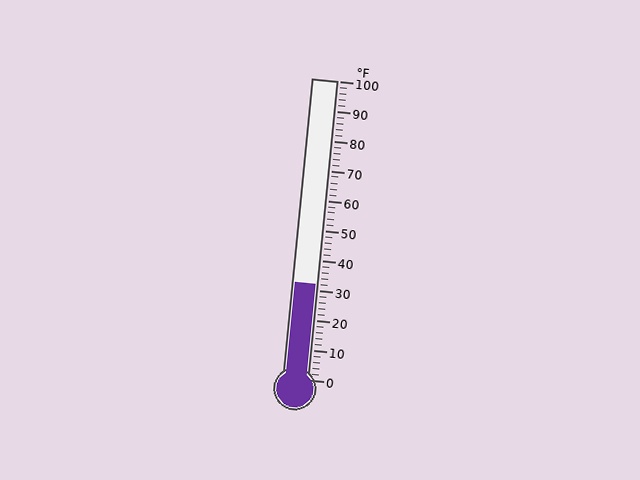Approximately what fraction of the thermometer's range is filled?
The thermometer is filled to approximately 30% of its range.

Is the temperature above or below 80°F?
The temperature is below 80°F.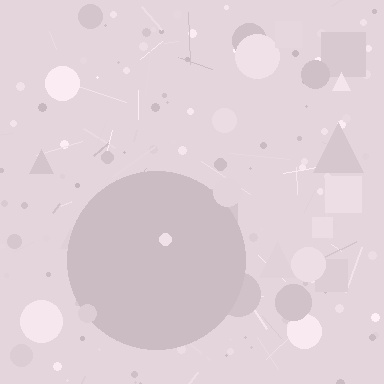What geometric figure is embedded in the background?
A circle is embedded in the background.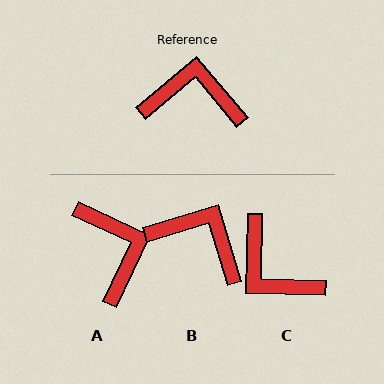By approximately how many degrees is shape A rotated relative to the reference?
Approximately 65 degrees clockwise.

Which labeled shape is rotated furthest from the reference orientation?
C, about 139 degrees away.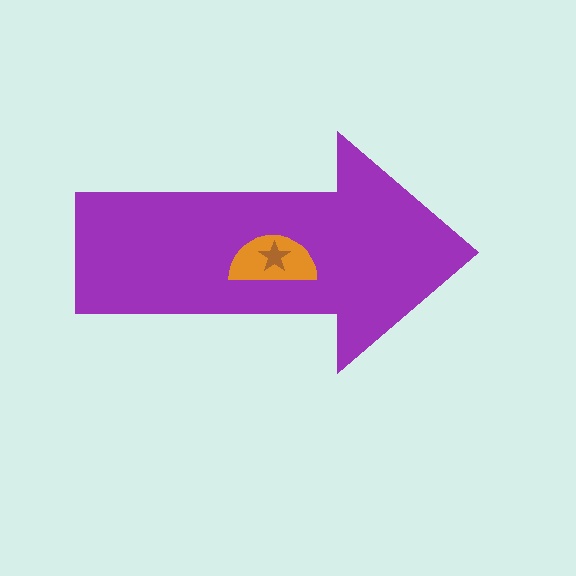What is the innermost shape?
The brown star.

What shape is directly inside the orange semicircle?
The brown star.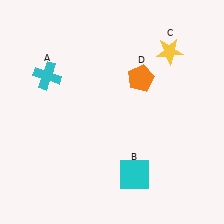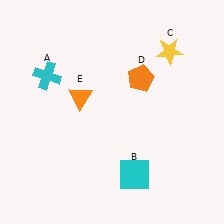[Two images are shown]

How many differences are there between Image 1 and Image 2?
There is 1 difference between the two images.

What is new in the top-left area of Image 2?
An orange triangle (E) was added in the top-left area of Image 2.